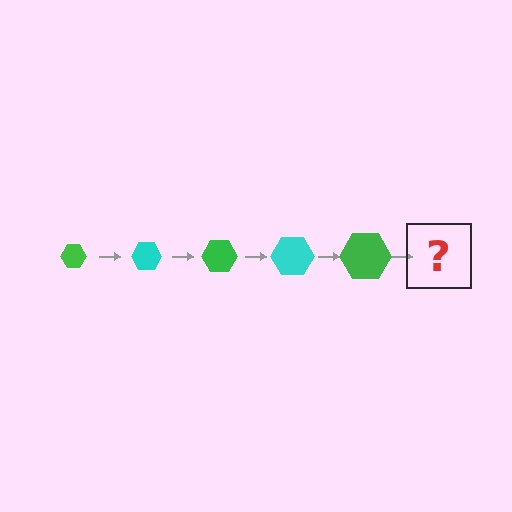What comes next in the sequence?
The next element should be a cyan hexagon, larger than the previous one.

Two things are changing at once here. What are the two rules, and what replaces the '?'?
The two rules are that the hexagon grows larger each step and the color cycles through green and cyan. The '?' should be a cyan hexagon, larger than the previous one.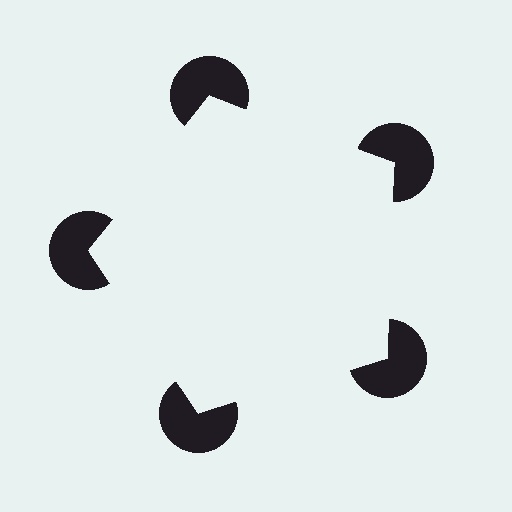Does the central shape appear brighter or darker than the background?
It typically appears slightly brighter than the background, even though no actual brightness change is drawn.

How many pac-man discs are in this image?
There are 5 — one at each vertex of the illusory pentagon.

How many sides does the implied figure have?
5 sides.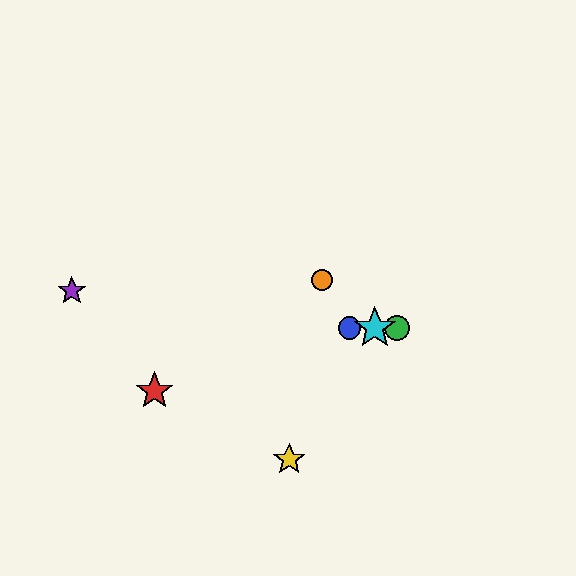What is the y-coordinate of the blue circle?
The blue circle is at y≈328.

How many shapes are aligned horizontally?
3 shapes (the blue circle, the green circle, the cyan star) are aligned horizontally.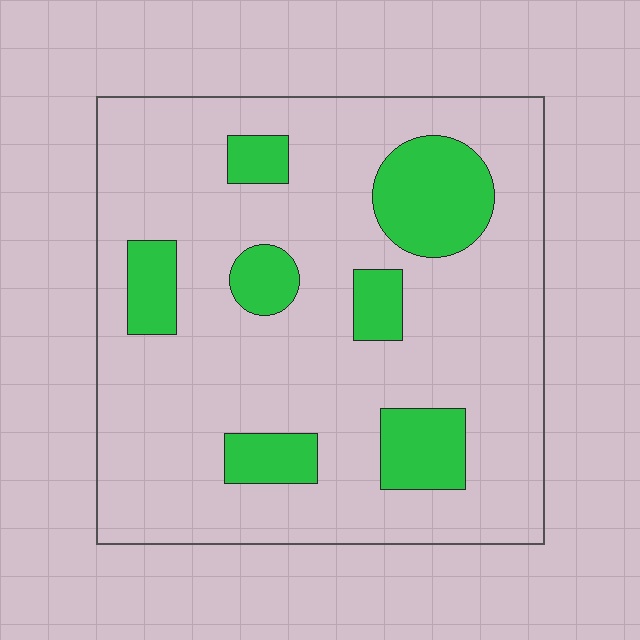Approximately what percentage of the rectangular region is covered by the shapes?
Approximately 20%.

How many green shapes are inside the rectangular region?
7.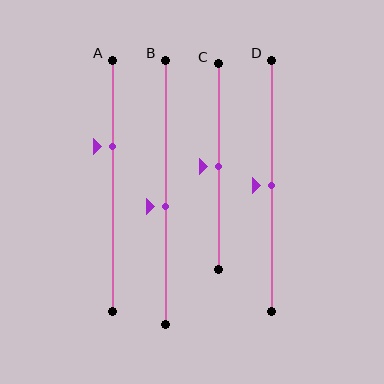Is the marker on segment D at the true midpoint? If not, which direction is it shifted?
Yes, the marker on segment D is at the true midpoint.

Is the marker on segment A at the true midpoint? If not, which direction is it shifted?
No, the marker on segment A is shifted upward by about 16% of the segment length.